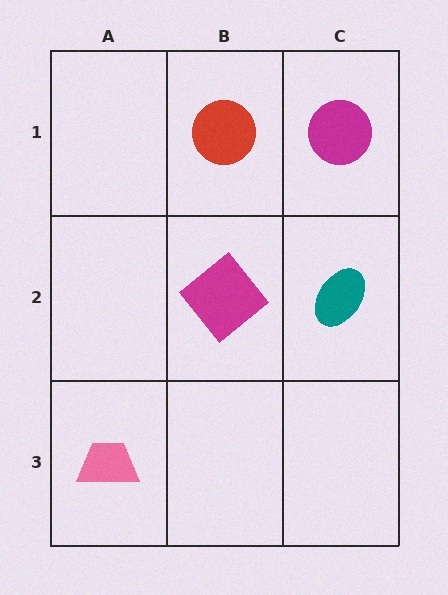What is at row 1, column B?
A red circle.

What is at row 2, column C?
A teal ellipse.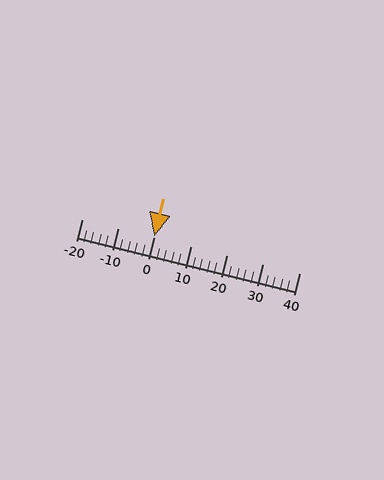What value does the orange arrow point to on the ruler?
The orange arrow points to approximately 0.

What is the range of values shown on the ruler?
The ruler shows values from -20 to 40.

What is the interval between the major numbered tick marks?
The major tick marks are spaced 10 units apart.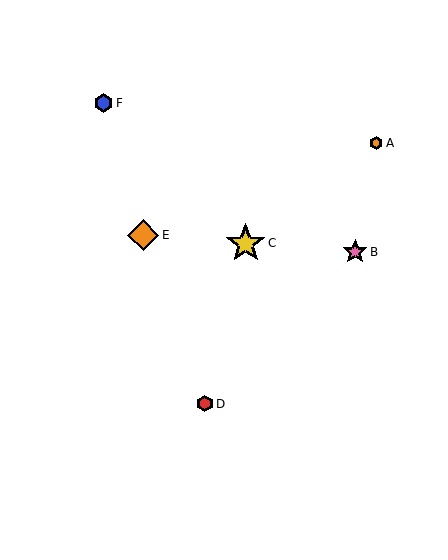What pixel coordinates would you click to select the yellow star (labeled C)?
Click at (246, 243) to select the yellow star C.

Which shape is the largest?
The yellow star (labeled C) is the largest.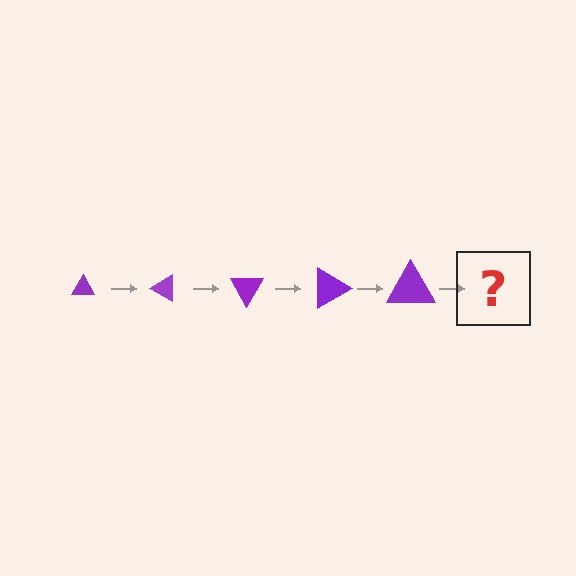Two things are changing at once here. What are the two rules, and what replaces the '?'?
The two rules are that the triangle grows larger each step and it rotates 30 degrees each step. The '?' should be a triangle, larger than the previous one and rotated 150 degrees from the start.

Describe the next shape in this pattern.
It should be a triangle, larger than the previous one and rotated 150 degrees from the start.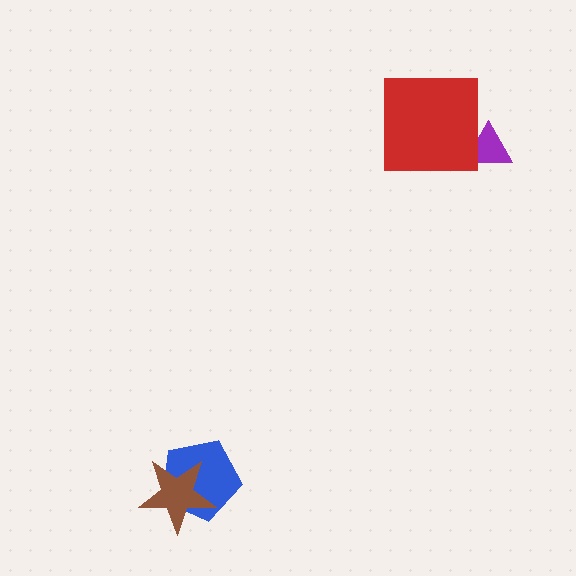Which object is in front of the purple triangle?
The red square is in front of the purple triangle.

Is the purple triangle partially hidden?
Yes, it is partially covered by another shape.